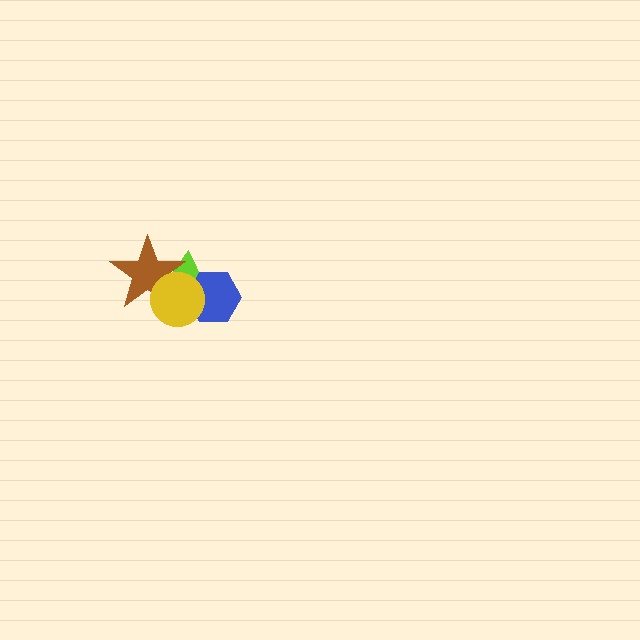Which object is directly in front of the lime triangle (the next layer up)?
The blue hexagon is directly in front of the lime triangle.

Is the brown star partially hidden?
Yes, it is partially covered by another shape.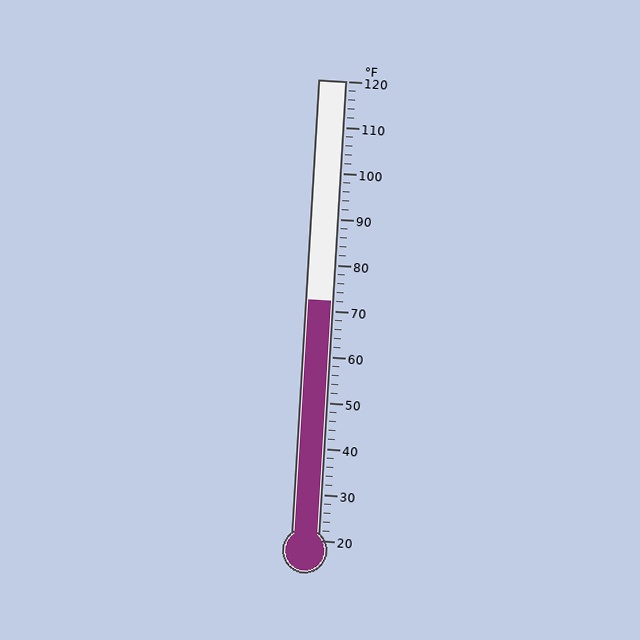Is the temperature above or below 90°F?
The temperature is below 90°F.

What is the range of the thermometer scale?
The thermometer scale ranges from 20°F to 120°F.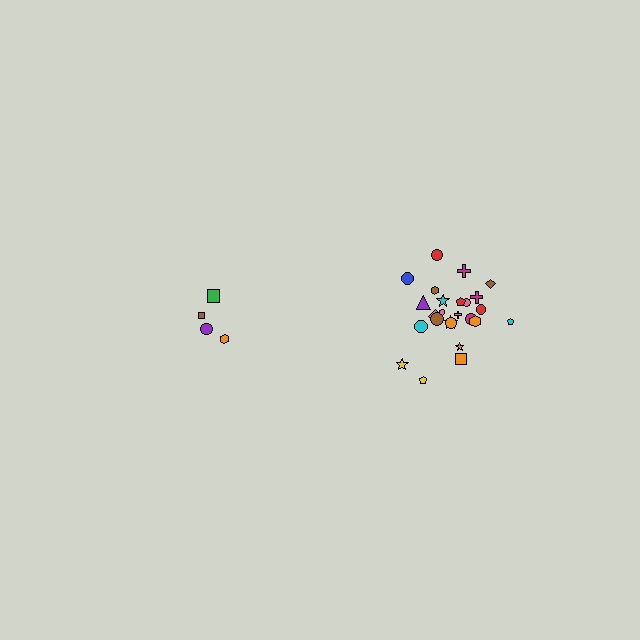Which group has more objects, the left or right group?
The right group.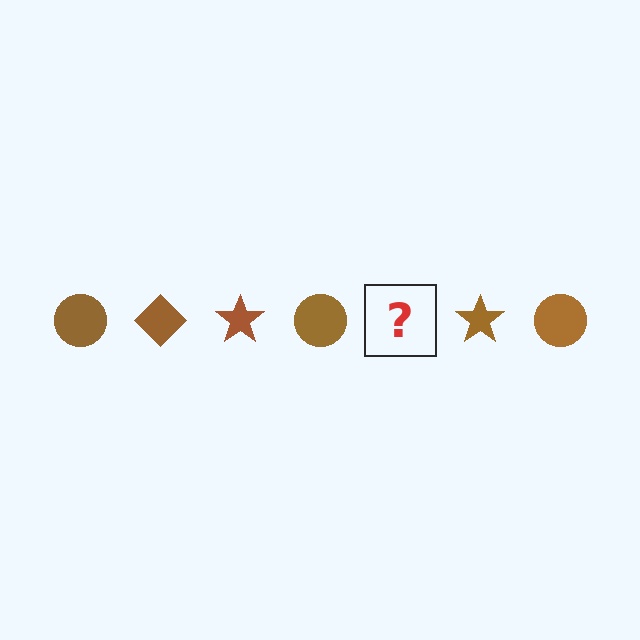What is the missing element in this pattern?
The missing element is a brown diamond.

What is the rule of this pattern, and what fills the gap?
The rule is that the pattern cycles through circle, diamond, star shapes in brown. The gap should be filled with a brown diamond.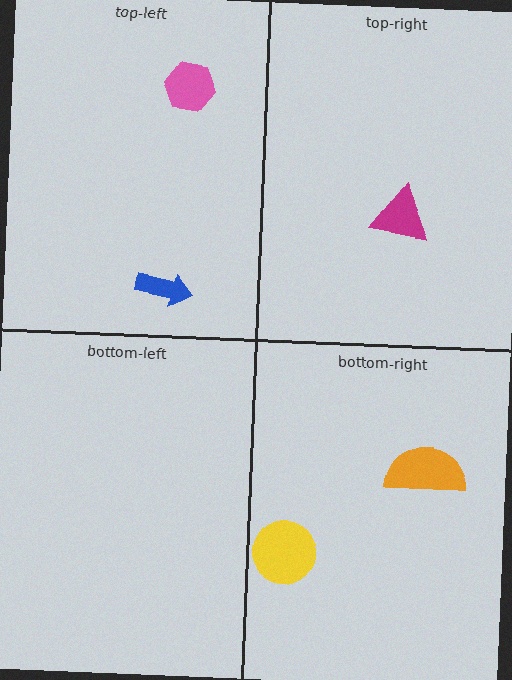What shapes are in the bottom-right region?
The yellow circle, the orange semicircle.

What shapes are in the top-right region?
The magenta triangle.